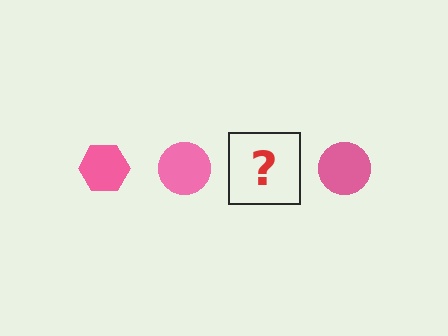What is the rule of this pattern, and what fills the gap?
The rule is that the pattern cycles through hexagon, circle shapes in pink. The gap should be filled with a pink hexagon.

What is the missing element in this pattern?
The missing element is a pink hexagon.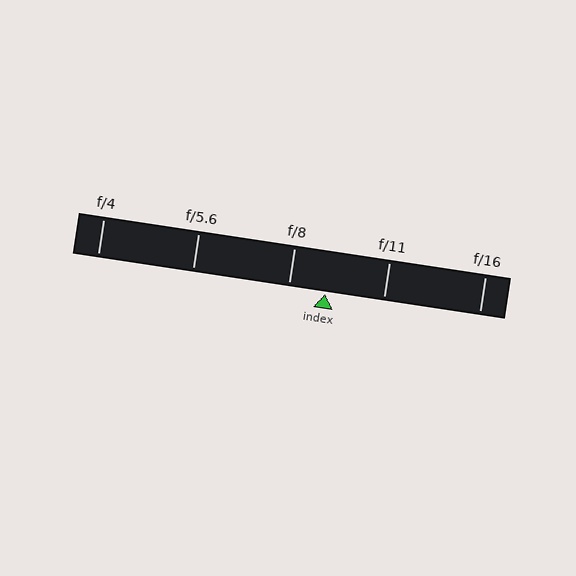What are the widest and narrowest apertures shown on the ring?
The widest aperture shown is f/4 and the narrowest is f/16.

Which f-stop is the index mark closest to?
The index mark is closest to f/8.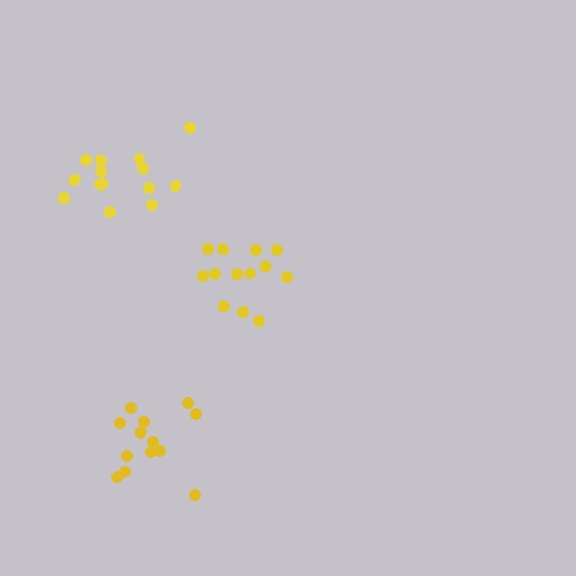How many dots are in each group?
Group 1: 13 dots, Group 2: 14 dots, Group 3: 13 dots (40 total).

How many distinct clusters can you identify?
There are 3 distinct clusters.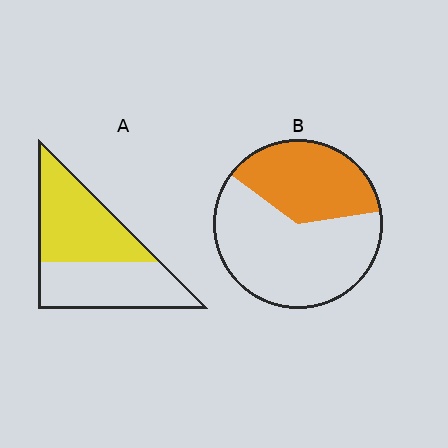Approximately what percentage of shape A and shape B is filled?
A is approximately 50% and B is approximately 40%.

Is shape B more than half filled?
No.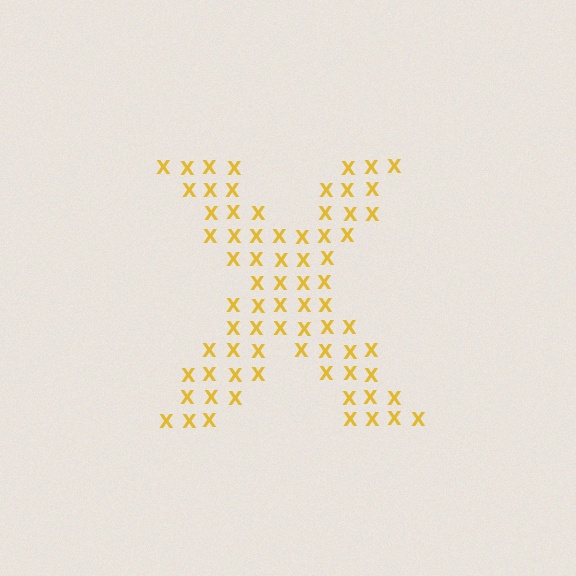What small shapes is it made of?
It is made of small letter X's.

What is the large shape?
The large shape is the letter X.